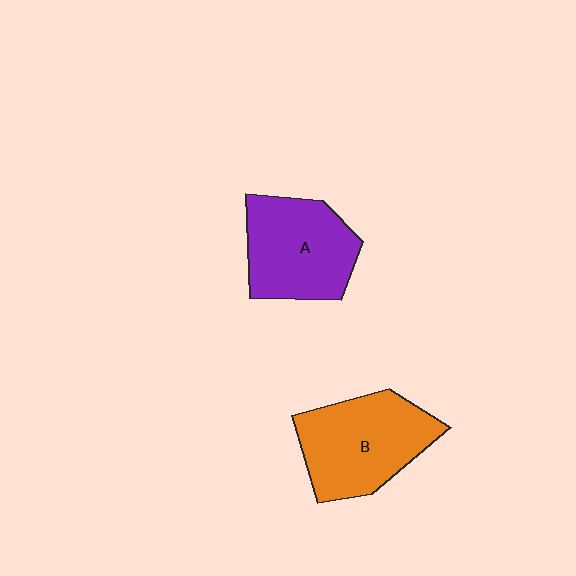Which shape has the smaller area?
Shape A (purple).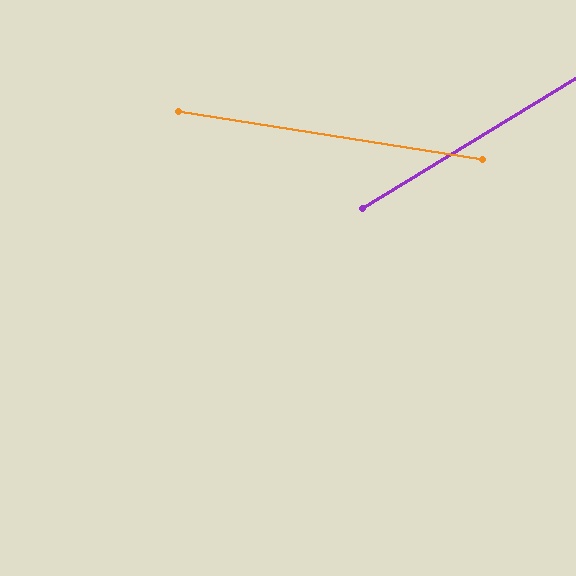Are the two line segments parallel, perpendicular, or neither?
Neither parallel nor perpendicular — they differ by about 40°.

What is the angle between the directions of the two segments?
Approximately 40 degrees.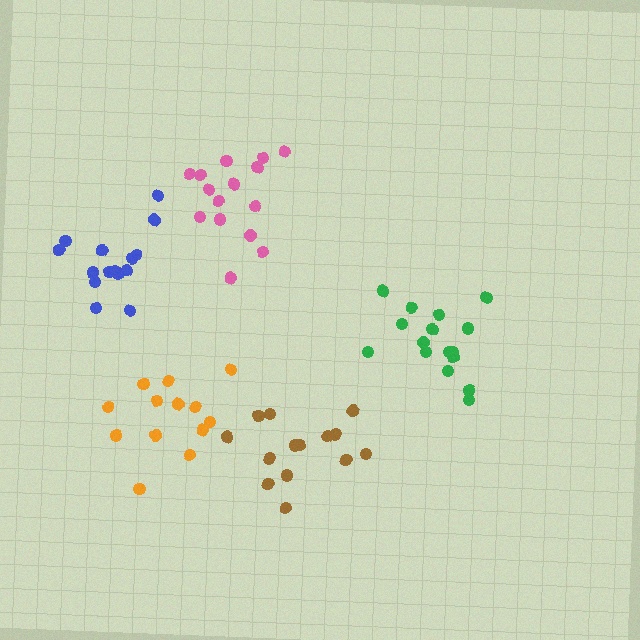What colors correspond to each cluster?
The clusters are colored: orange, green, pink, brown, blue.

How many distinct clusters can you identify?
There are 5 distinct clusters.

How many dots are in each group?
Group 1: 13 dots, Group 2: 16 dots, Group 3: 15 dots, Group 4: 15 dots, Group 5: 15 dots (74 total).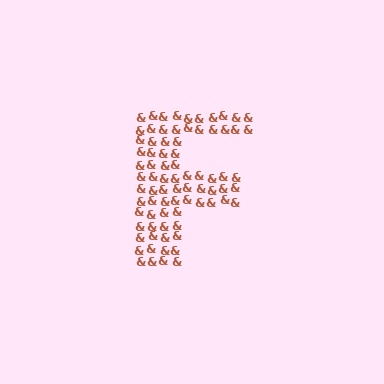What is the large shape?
The large shape is the letter F.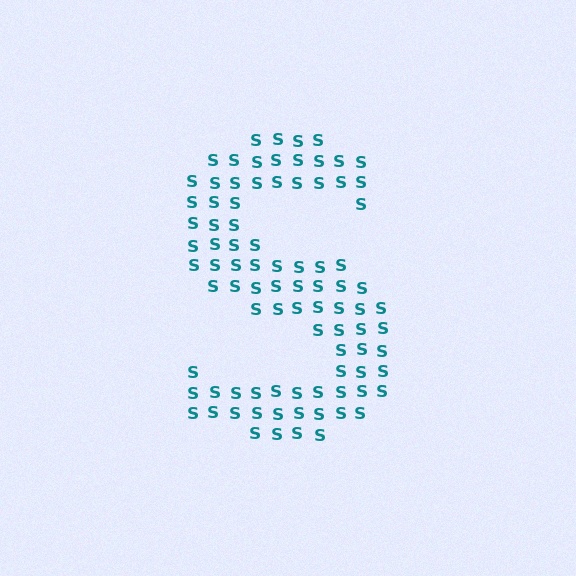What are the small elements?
The small elements are letter S's.